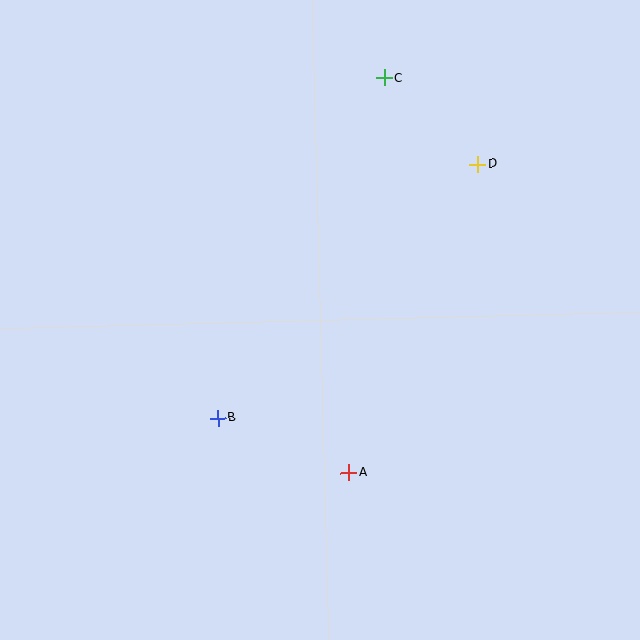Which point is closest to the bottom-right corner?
Point A is closest to the bottom-right corner.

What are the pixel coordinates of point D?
Point D is at (478, 164).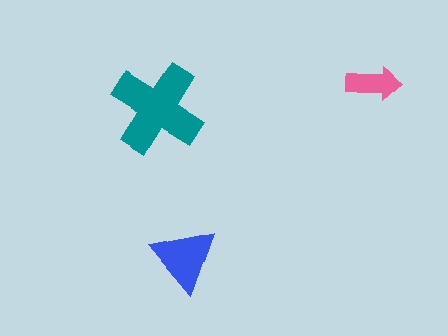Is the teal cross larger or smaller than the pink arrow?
Larger.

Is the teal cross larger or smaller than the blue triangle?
Larger.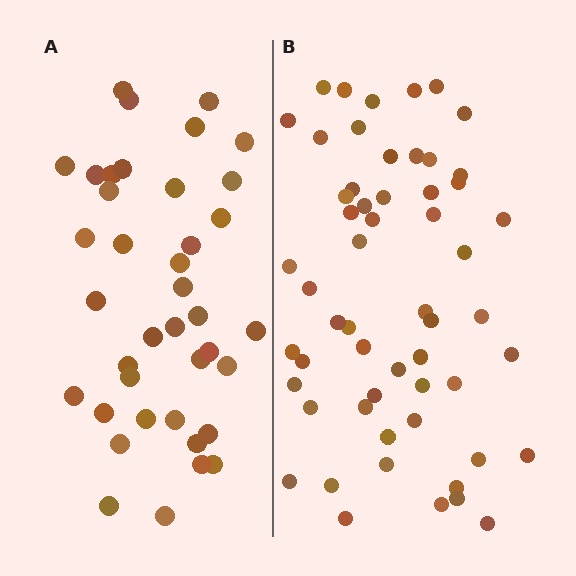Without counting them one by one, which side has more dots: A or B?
Region B (the right region) has more dots.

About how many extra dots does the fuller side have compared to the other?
Region B has approximately 15 more dots than region A.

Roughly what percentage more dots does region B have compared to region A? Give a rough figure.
About 45% more.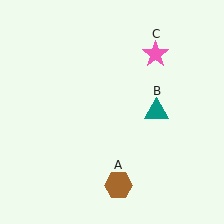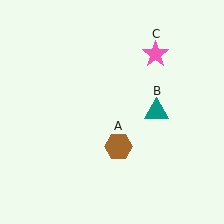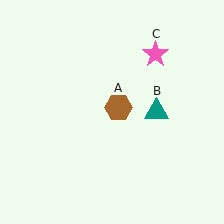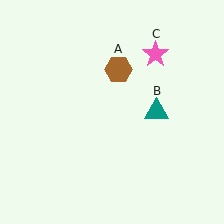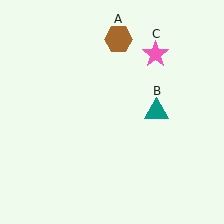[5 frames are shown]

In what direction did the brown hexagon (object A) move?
The brown hexagon (object A) moved up.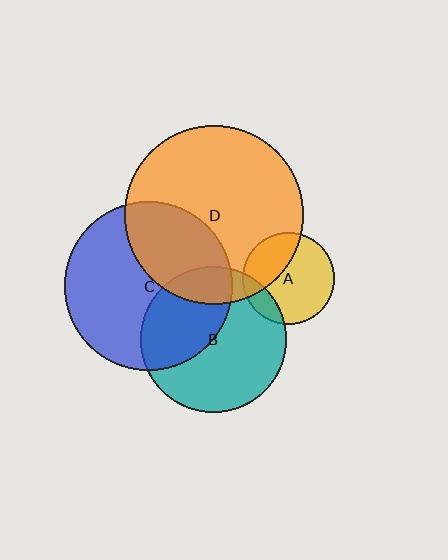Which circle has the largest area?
Circle D (orange).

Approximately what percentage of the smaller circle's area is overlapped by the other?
Approximately 15%.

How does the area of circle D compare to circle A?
Approximately 3.8 times.